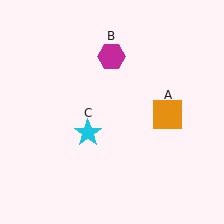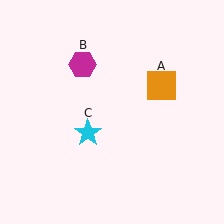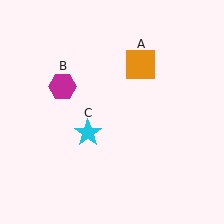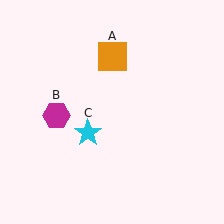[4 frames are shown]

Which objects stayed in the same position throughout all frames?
Cyan star (object C) remained stationary.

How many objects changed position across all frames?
2 objects changed position: orange square (object A), magenta hexagon (object B).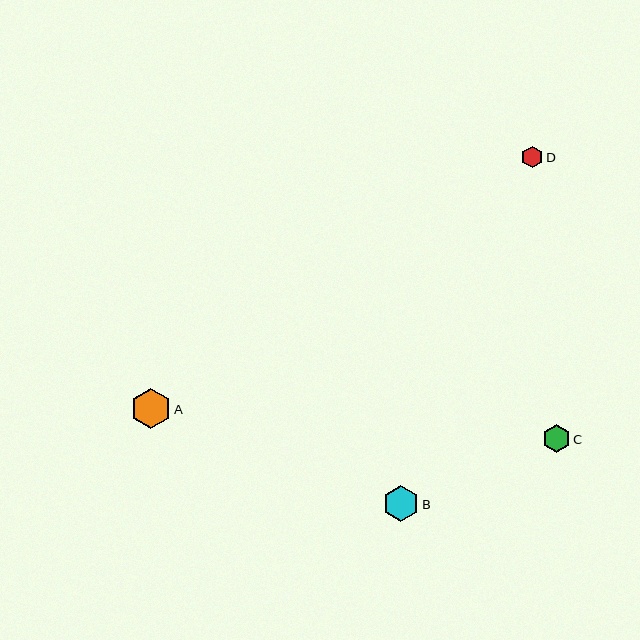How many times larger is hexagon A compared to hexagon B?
Hexagon A is approximately 1.1 times the size of hexagon B.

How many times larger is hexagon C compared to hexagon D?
Hexagon C is approximately 1.3 times the size of hexagon D.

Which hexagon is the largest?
Hexagon A is the largest with a size of approximately 40 pixels.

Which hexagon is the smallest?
Hexagon D is the smallest with a size of approximately 21 pixels.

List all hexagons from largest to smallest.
From largest to smallest: A, B, C, D.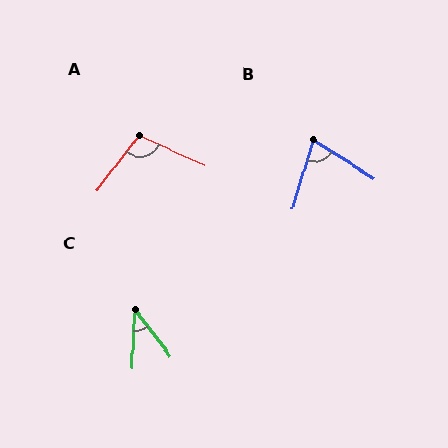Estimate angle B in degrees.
Approximately 74 degrees.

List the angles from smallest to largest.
C (40°), B (74°), A (103°).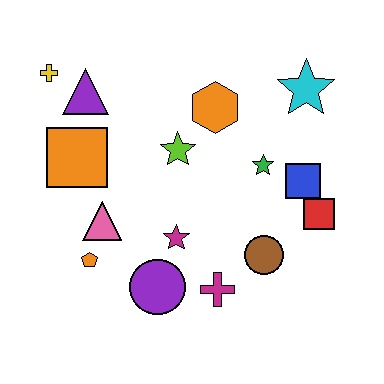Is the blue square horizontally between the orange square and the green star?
No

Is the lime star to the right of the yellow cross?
Yes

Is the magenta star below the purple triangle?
Yes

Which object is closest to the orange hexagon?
The lime star is closest to the orange hexagon.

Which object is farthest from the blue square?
The yellow cross is farthest from the blue square.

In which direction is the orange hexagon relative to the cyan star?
The orange hexagon is to the left of the cyan star.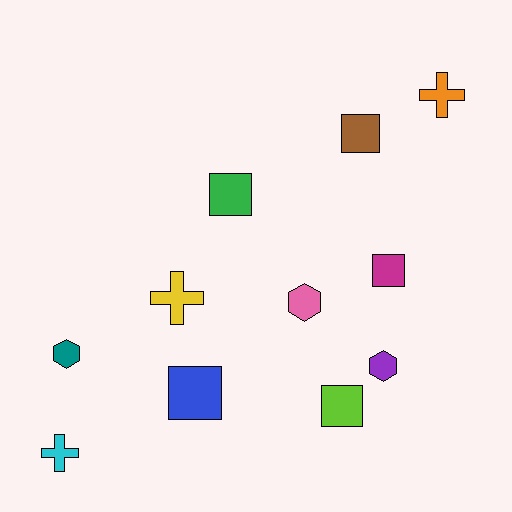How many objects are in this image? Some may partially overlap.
There are 11 objects.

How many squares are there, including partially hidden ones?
There are 5 squares.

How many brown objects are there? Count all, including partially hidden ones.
There is 1 brown object.